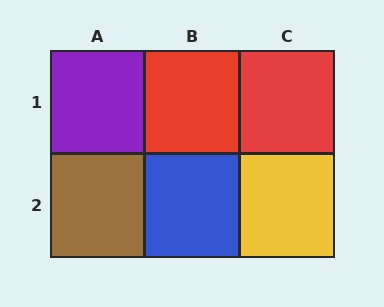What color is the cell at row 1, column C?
Red.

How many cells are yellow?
1 cell is yellow.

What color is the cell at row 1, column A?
Purple.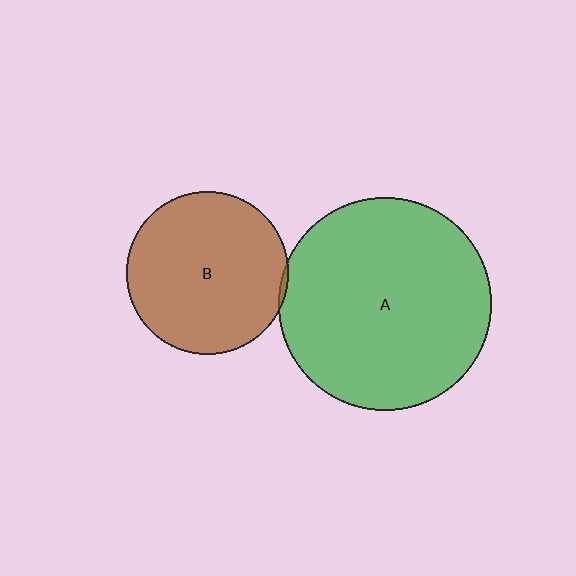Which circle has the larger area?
Circle A (green).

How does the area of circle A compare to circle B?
Approximately 1.7 times.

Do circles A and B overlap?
Yes.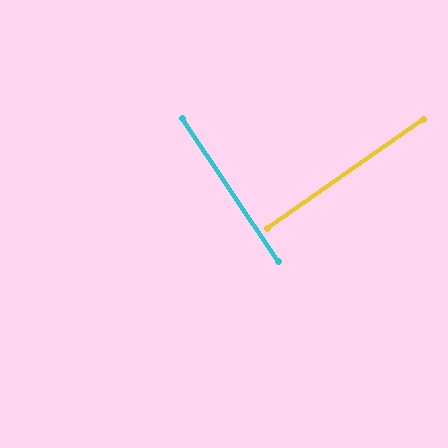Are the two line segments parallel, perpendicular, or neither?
Perpendicular — they meet at approximately 89°.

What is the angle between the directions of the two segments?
Approximately 89 degrees.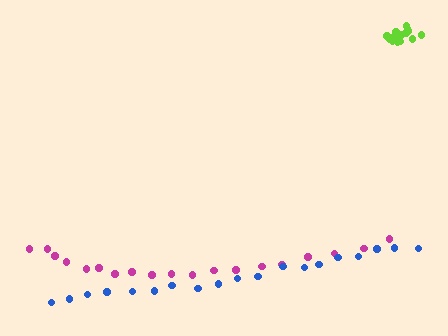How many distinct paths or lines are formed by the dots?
There are 3 distinct paths.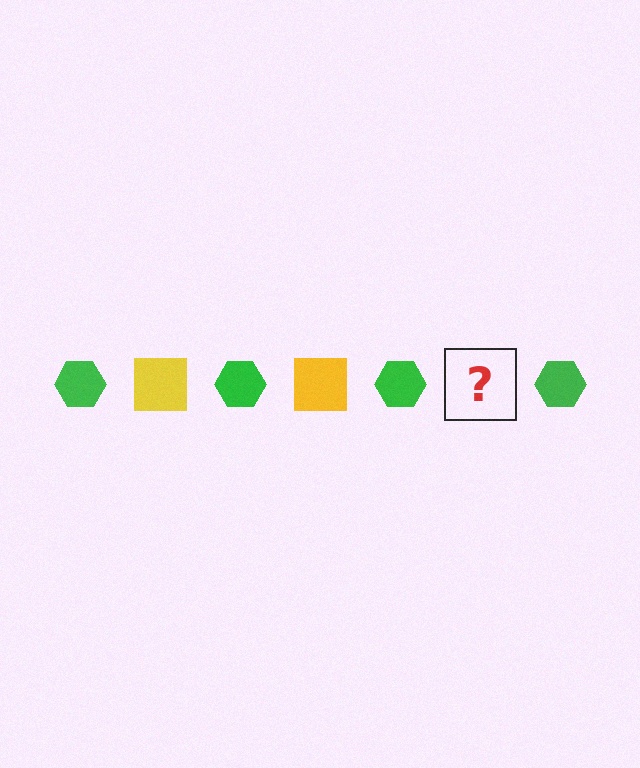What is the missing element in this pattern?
The missing element is a yellow square.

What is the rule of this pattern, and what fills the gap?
The rule is that the pattern alternates between green hexagon and yellow square. The gap should be filled with a yellow square.